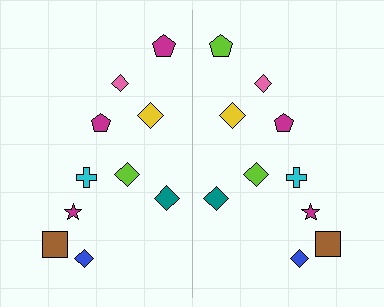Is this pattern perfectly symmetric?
No, the pattern is not perfectly symmetric. The lime pentagon on the right side breaks the symmetry — its mirror counterpart is magenta.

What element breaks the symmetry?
The lime pentagon on the right side breaks the symmetry — its mirror counterpart is magenta.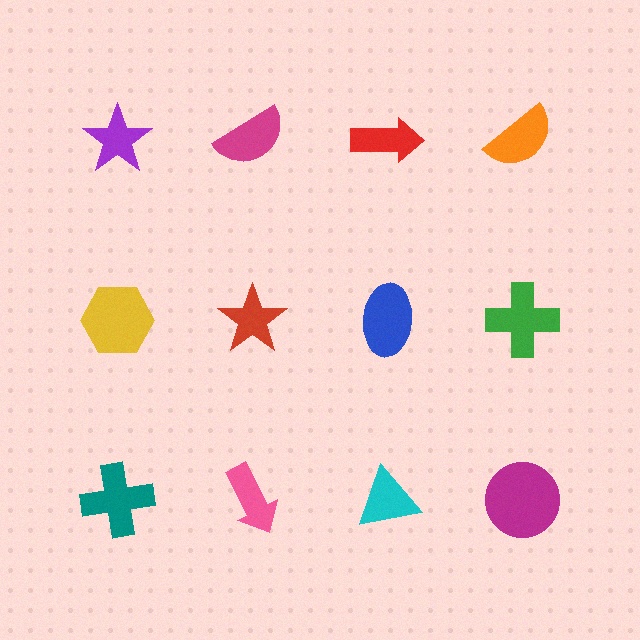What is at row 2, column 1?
A yellow hexagon.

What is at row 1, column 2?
A magenta semicircle.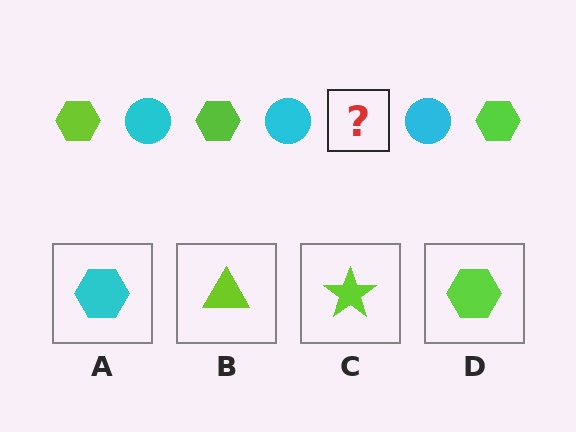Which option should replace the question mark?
Option D.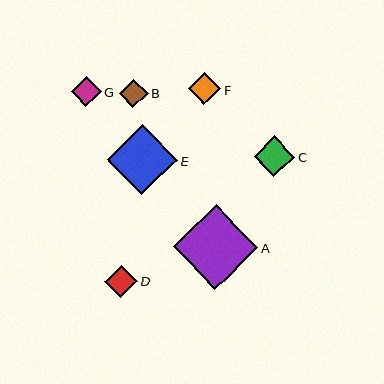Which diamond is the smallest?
Diamond B is the smallest with a size of approximately 29 pixels.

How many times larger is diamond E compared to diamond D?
Diamond E is approximately 2.2 times the size of diamond D.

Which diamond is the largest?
Diamond A is the largest with a size of approximately 84 pixels.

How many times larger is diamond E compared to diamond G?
Diamond E is approximately 2.4 times the size of diamond G.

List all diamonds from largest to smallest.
From largest to smallest: A, E, C, F, D, G, B.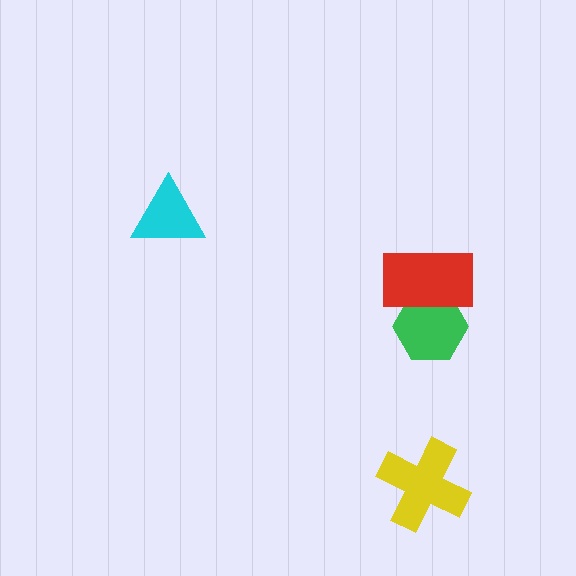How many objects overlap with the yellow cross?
0 objects overlap with the yellow cross.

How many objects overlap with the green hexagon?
1 object overlaps with the green hexagon.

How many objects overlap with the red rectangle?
1 object overlaps with the red rectangle.